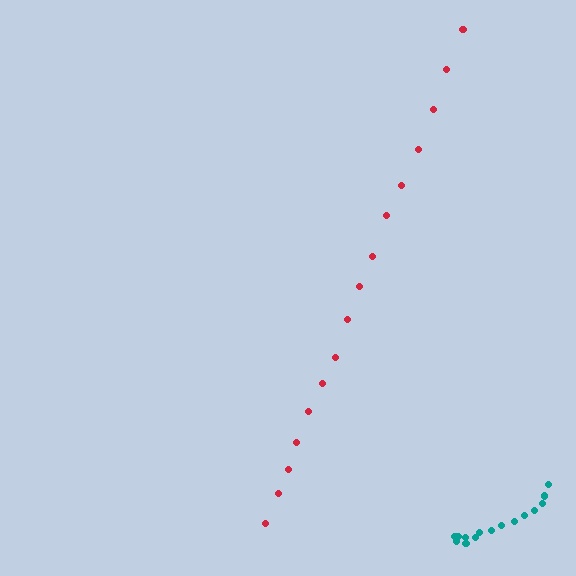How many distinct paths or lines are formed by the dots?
There are 2 distinct paths.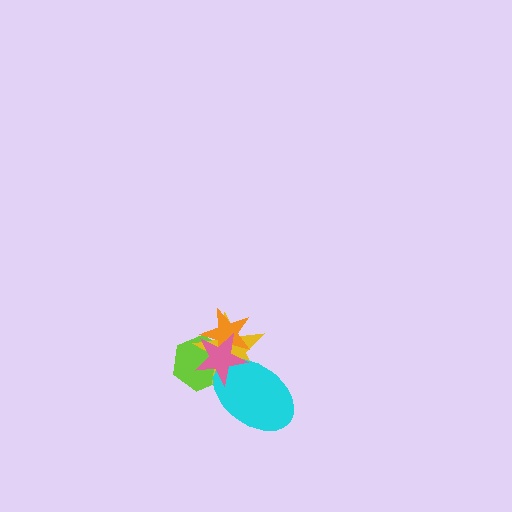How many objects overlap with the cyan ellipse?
3 objects overlap with the cyan ellipse.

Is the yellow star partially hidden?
Yes, it is partially covered by another shape.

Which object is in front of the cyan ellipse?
The pink star is in front of the cyan ellipse.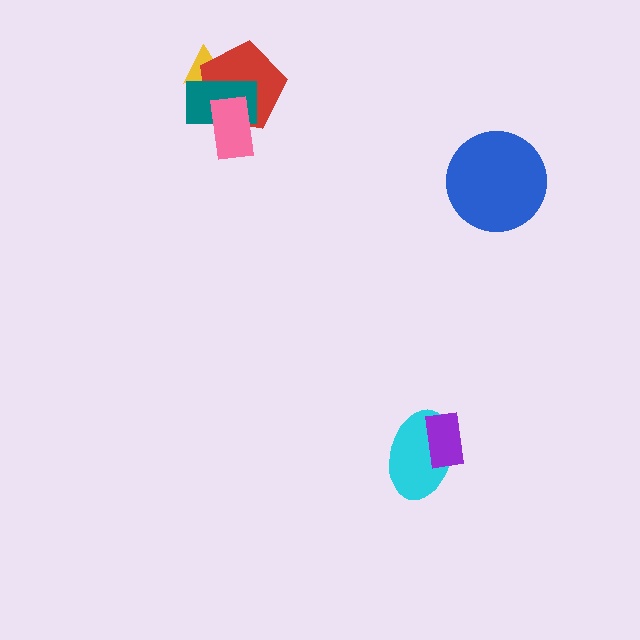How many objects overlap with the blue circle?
0 objects overlap with the blue circle.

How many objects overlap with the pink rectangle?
2 objects overlap with the pink rectangle.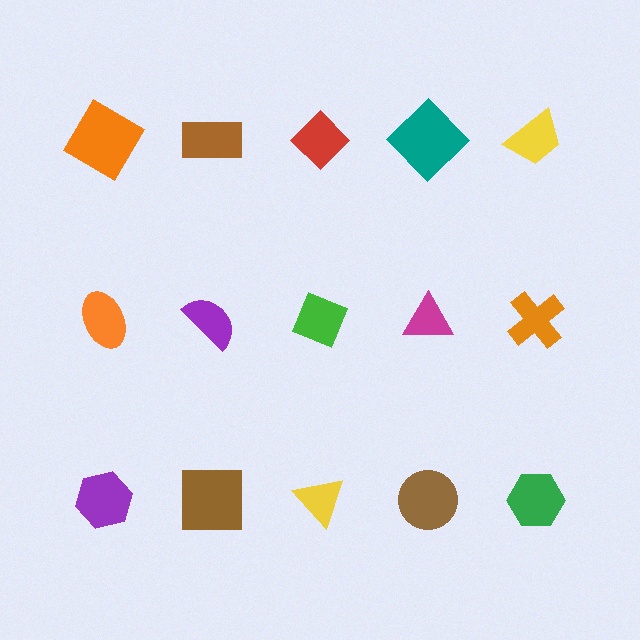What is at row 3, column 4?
A brown circle.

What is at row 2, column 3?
A green diamond.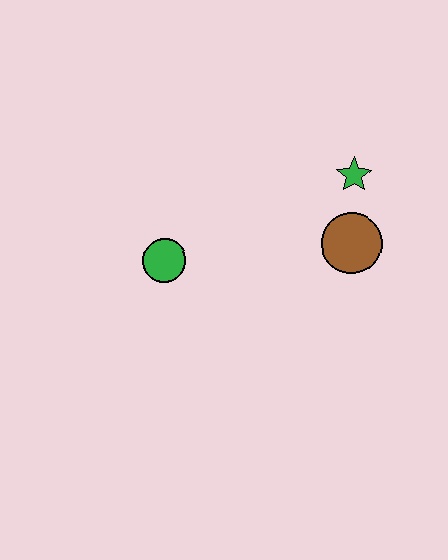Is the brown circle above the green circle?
Yes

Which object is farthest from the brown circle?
The green circle is farthest from the brown circle.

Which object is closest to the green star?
The brown circle is closest to the green star.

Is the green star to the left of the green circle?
No